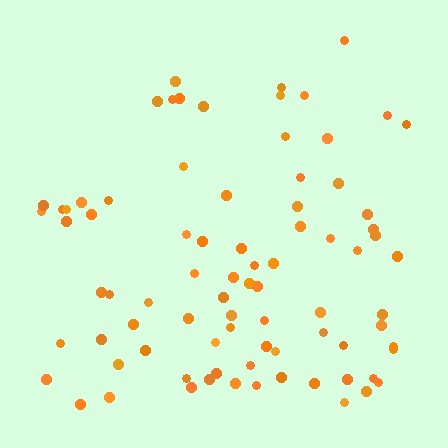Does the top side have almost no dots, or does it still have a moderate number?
Still a moderate number, just noticeably fewer than the bottom.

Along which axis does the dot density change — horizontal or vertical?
Vertical.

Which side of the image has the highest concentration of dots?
The bottom.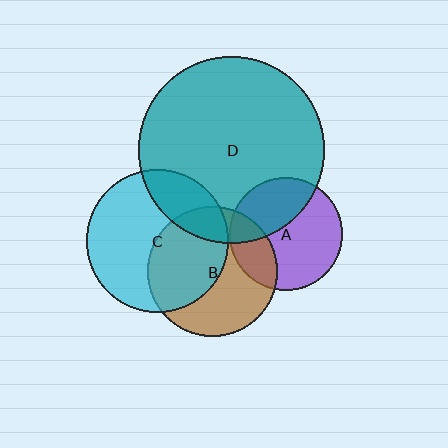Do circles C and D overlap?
Yes.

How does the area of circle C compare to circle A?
Approximately 1.6 times.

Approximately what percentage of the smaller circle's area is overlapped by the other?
Approximately 25%.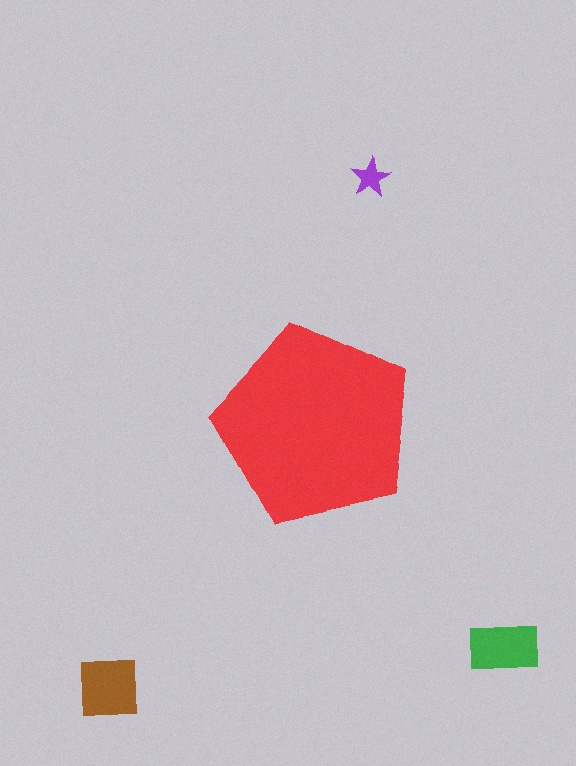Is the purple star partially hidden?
No, the purple star is fully visible.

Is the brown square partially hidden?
No, the brown square is fully visible.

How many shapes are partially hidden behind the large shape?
0 shapes are partially hidden.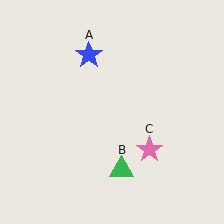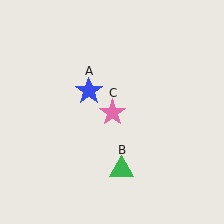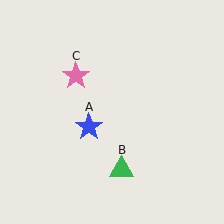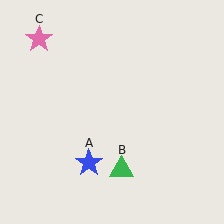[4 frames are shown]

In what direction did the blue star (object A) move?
The blue star (object A) moved down.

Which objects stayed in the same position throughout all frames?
Green triangle (object B) remained stationary.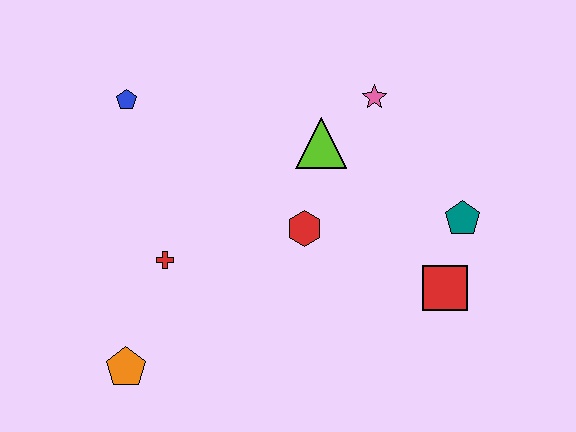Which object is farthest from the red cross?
The teal pentagon is farthest from the red cross.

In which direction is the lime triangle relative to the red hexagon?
The lime triangle is above the red hexagon.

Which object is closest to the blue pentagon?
The red cross is closest to the blue pentagon.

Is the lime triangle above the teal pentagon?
Yes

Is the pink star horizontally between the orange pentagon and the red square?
Yes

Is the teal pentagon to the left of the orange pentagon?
No